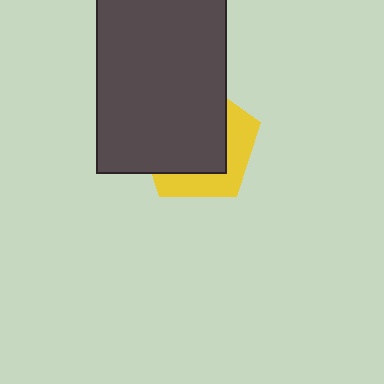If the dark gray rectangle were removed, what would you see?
You would see the complete yellow pentagon.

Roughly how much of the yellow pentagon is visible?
A small part of it is visible (roughly 36%).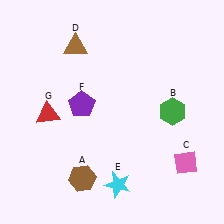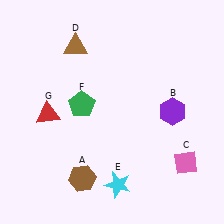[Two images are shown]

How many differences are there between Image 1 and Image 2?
There are 2 differences between the two images.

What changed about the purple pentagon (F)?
In Image 1, F is purple. In Image 2, it changed to green.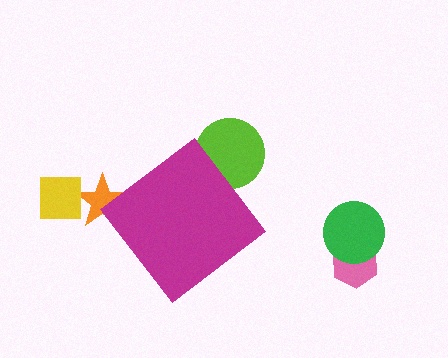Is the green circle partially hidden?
No, the green circle is fully visible.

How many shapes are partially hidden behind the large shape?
2 shapes are partially hidden.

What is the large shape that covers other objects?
A magenta diamond.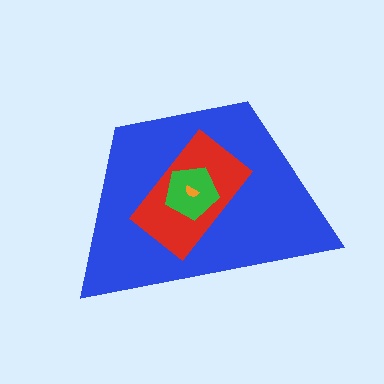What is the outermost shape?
The blue trapezoid.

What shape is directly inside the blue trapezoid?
The red rectangle.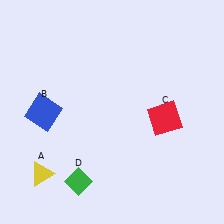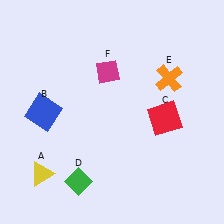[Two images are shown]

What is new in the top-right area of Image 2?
An orange cross (E) was added in the top-right area of Image 2.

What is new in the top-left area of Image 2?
A magenta diamond (F) was added in the top-left area of Image 2.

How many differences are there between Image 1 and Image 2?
There are 2 differences between the two images.